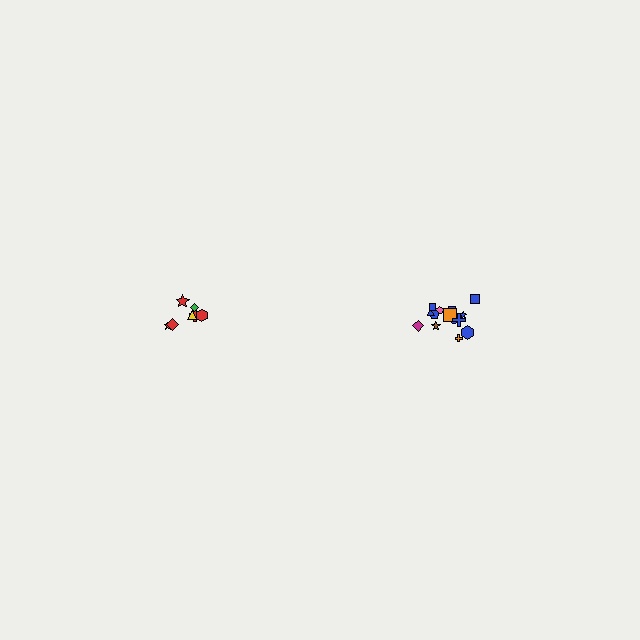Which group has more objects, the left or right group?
The right group.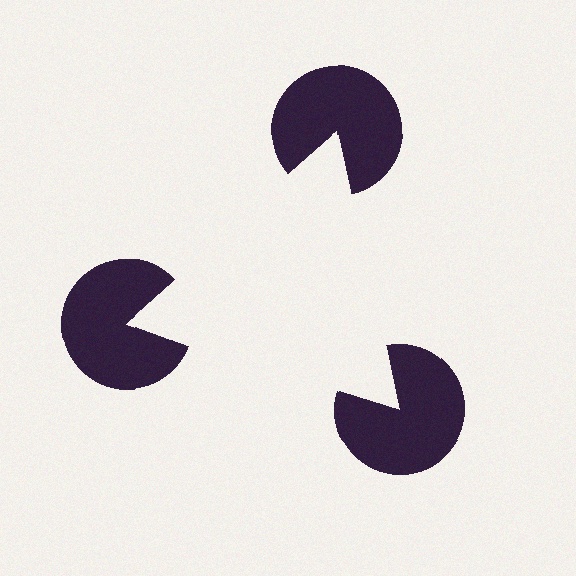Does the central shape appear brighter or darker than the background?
It typically appears slightly brighter than the background, even though no actual brightness change is drawn.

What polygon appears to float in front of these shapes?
An illusory triangle — its edges are inferred from the aligned wedge cuts in the pac-man discs, not physically drawn.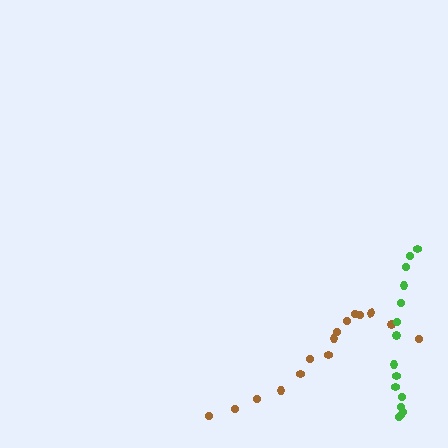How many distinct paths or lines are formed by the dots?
There are 2 distinct paths.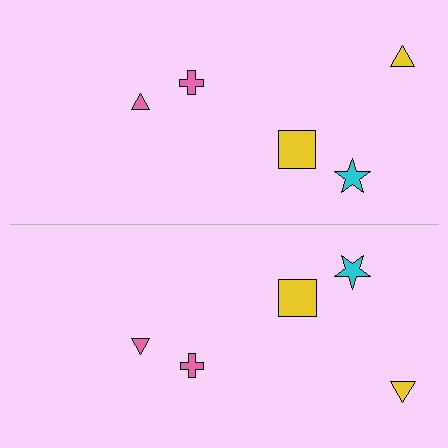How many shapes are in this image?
There are 10 shapes in this image.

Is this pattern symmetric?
Yes, this pattern has bilateral (reflection) symmetry.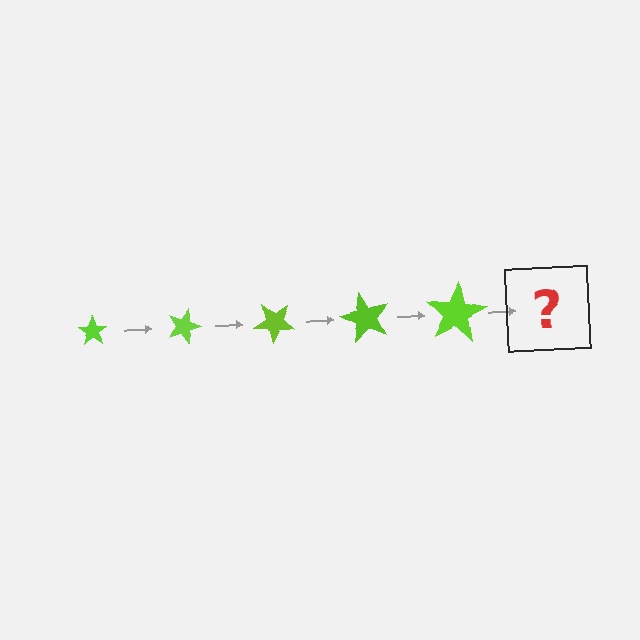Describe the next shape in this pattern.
It should be a star, larger than the previous one and rotated 100 degrees from the start.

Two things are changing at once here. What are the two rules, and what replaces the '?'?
The two rules are that the star grows larger each step and it rotates 20 degrees each step. The '?' should be a star, larger than the previous one and rotated 100 degrees from the start.